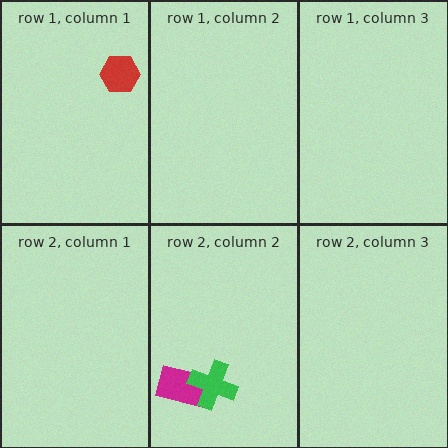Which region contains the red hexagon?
The row 1, column 1 region.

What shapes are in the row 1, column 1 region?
The red hexagon.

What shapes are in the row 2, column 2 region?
The magenta rectangle, the green cross.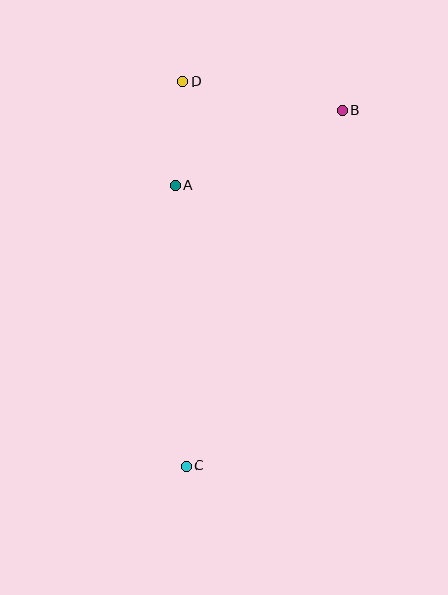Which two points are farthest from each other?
Points B and C are farthest from each other.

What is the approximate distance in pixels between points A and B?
The distance between A and B is approximately 183 pixels.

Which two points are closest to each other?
Points A and D are closest to each other.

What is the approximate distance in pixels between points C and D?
The distance between C and D is approximately 385 pixels.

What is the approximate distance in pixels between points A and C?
The distance between A and C is approximately 281 pixels.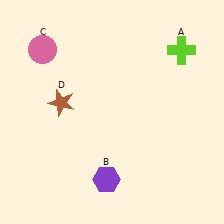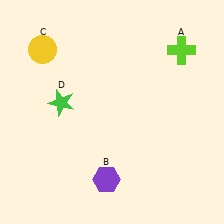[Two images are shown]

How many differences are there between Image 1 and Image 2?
There are 2 differences between the two images.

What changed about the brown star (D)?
In Image 1, D is brown. In Image 2, it changed to green.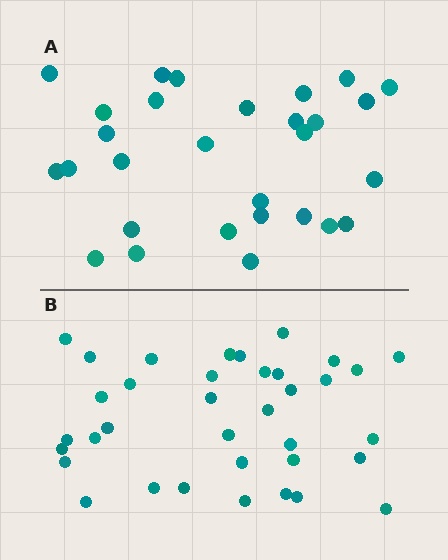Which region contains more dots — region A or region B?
Region B (the bottom region) has more dots.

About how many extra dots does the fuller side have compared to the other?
Region B has roughly 8 or so more dots than region A.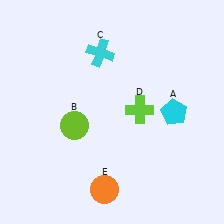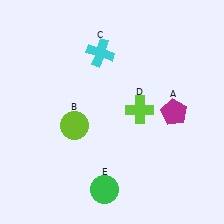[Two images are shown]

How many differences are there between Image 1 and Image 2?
There are 2 differences between the two images.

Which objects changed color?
A changed from cyan to magenta. E changed from orange to green.